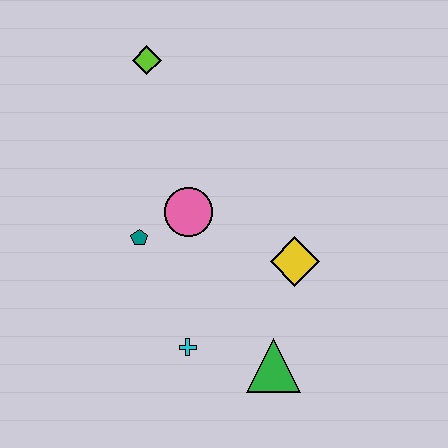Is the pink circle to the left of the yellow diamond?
Yes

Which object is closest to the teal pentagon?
The pink circle is closest to the teal pentagon.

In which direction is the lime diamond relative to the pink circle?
The lime diamond is above the pink circle.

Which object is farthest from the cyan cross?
The lime diamond is farthest from the cyan cross.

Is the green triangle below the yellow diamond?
Yes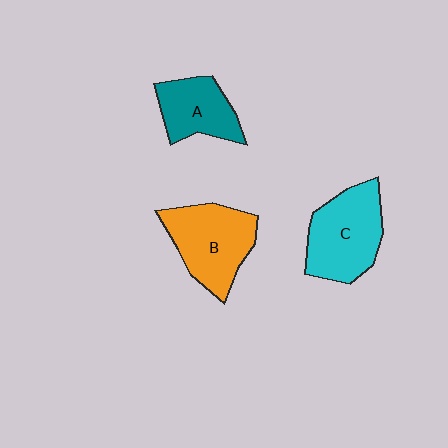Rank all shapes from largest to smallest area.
From largest to smallest: C (cyan), B (orange), A (teal).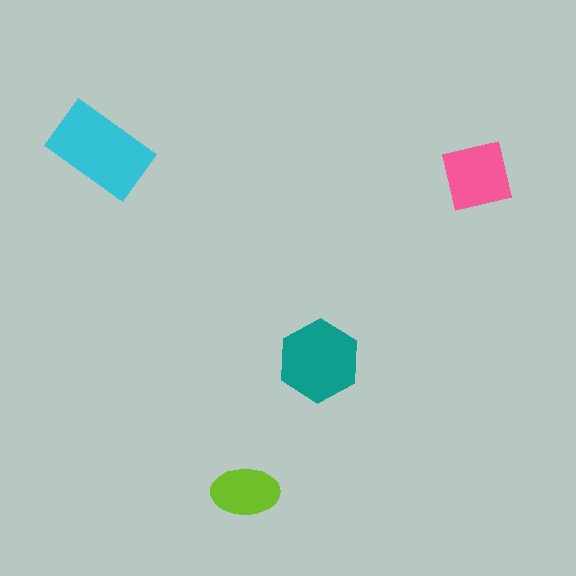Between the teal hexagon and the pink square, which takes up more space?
The teal hexagon.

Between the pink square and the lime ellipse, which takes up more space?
The pink square.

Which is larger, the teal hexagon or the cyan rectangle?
The cyan rectangle.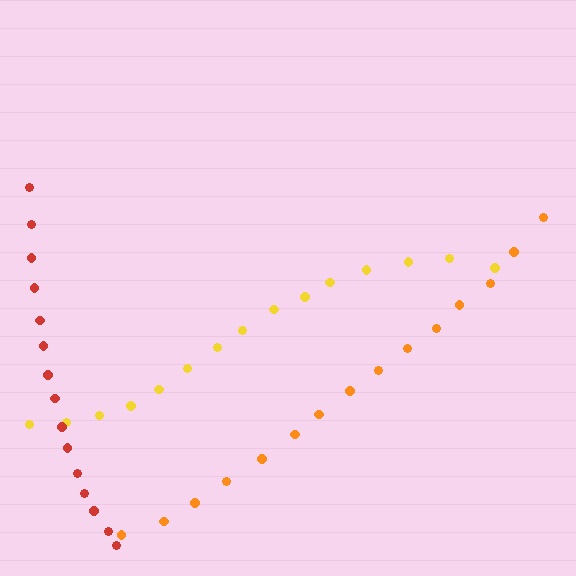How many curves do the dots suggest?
There are 3 distinct paths.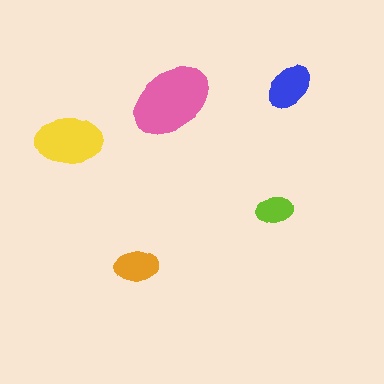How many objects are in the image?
There are 5 objects in the image.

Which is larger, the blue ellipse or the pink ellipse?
The pink one.